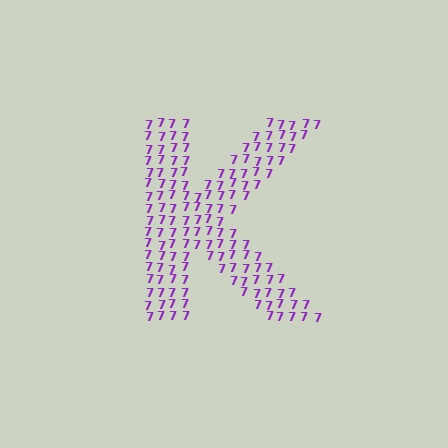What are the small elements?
The small elements are digit 7's.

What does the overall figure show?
The overall figure shows the letter K.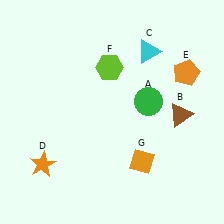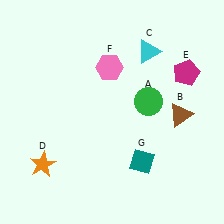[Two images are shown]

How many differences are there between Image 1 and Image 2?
There are 3 differences between the two images.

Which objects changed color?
E changed from orange to magenta. F changed from lime to pink. G changed from orange to teal.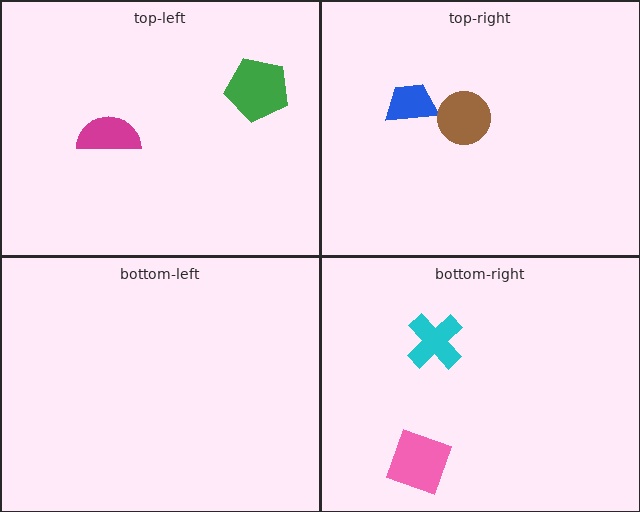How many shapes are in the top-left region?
2.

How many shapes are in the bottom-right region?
2.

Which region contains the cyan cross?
The bottom-right region.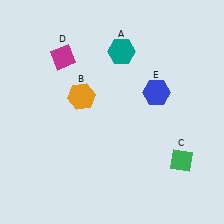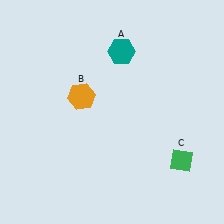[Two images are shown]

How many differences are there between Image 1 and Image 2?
There are 2 differences between the two images.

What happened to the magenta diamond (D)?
The magenta diamond (D) was removed in Image 2. It was in the top-left area of Image 1.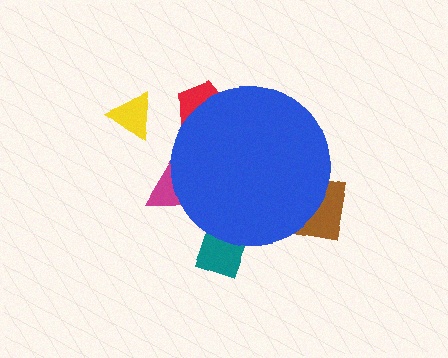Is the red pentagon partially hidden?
Yes, the red pentagon is partially hidden behind the blue circle.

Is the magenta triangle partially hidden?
Yes, the magenta triangle is partially hidden behind the blue circle.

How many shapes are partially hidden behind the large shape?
4 shapes are partially hidden.